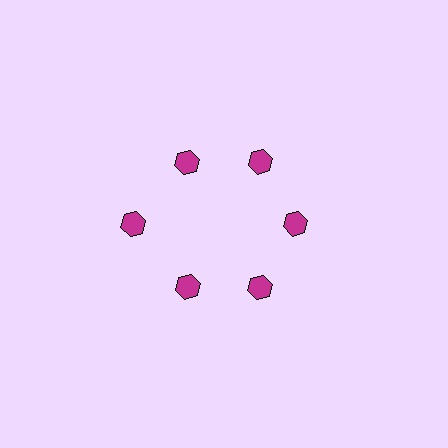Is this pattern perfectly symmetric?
No. The 6 magenta hexagons are arranged in a ring, but one element near the 9 o'clock position is pushed outward from the center, breaking the 6-fold rotational symmetry.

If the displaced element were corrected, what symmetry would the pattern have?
It would have 6-fold rotational symmetry — the pattern would map onto itself every 60 degrees.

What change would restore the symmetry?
The symmetry would be restored by moving it inward, back onto the ring so that all 6 hexagons sit at equal angles and equal distance from the center.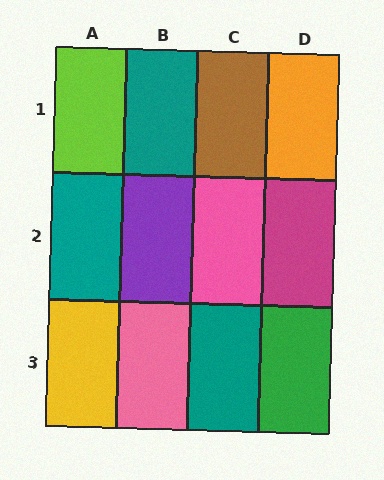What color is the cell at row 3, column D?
Green.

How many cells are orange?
1 cell is orange.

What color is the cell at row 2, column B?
Purple.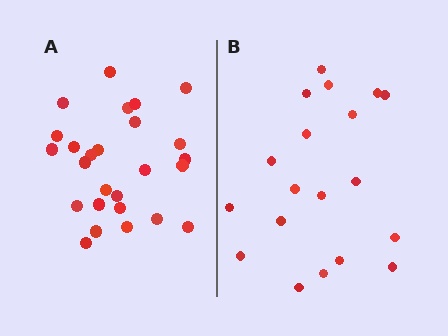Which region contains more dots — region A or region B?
Region A (the left region) has more dots.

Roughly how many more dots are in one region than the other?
Region A has roughly 8 or so more dots than region B.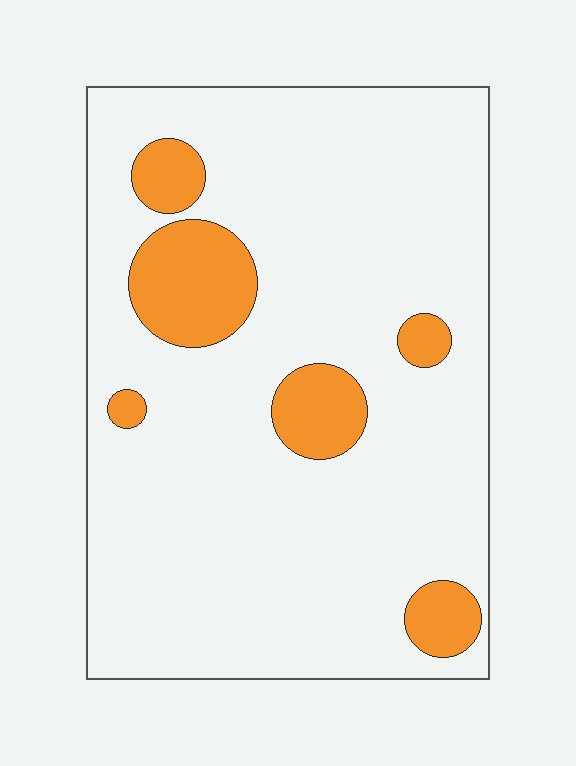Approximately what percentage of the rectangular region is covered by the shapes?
Approximately 15%.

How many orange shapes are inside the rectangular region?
6.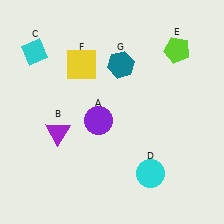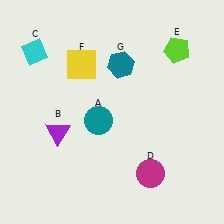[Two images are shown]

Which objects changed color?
A changed from purple to teal. D changed from cyan to magenta.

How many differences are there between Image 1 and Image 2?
There are 2 differences between the two images.